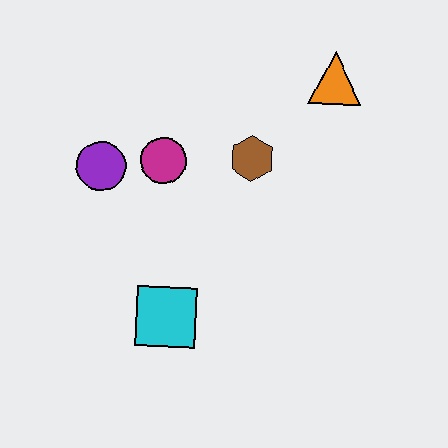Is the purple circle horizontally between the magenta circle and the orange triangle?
No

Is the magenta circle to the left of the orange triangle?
Yes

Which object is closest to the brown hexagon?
The magenta circle is closest to the brown hexagon.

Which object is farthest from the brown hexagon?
The cyan square is farthest from the brown hexagon.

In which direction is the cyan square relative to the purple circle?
The cyan square is below the purple circle.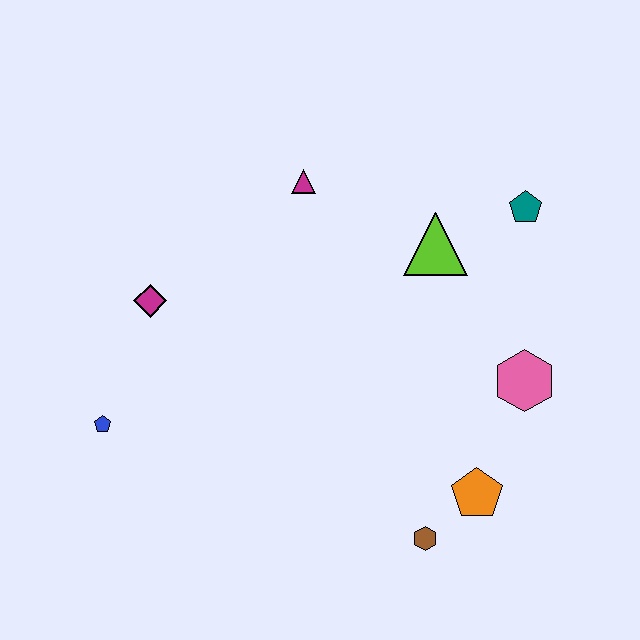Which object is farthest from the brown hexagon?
The magenta triangle is farthest from the brown hexagon.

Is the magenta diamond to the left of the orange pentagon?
Yes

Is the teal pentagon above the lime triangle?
Yes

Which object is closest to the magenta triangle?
The lime triangle is closest to the magenta triangle.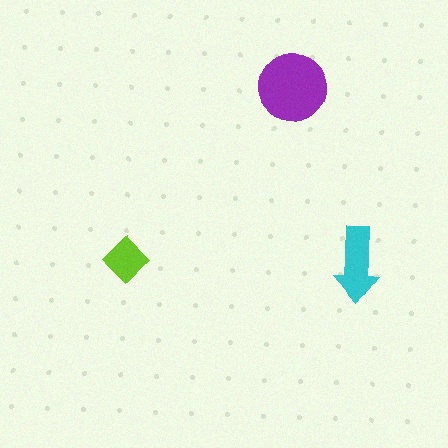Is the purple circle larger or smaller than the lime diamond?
Larger.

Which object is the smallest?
The lime diamond.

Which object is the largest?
The purple circle.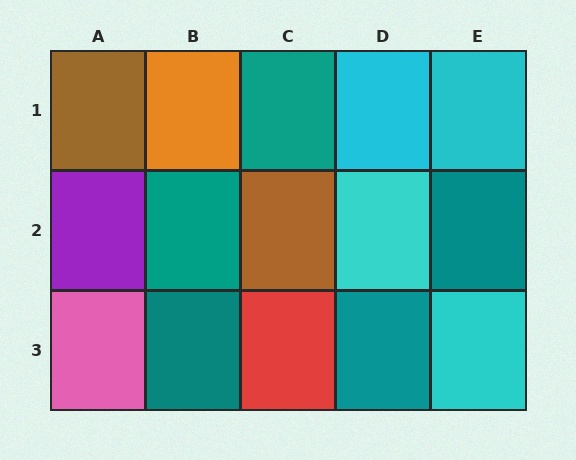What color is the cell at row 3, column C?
Red.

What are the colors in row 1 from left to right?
Brown, orange, teal, cyan, cyan.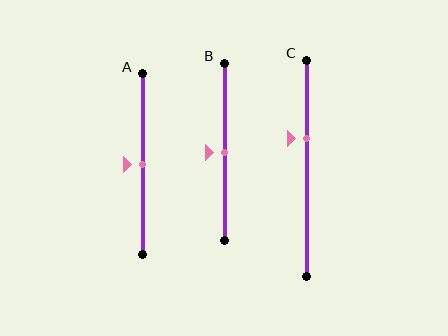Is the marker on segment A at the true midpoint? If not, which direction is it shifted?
Yes, the marker on segment A is at the true midpoint.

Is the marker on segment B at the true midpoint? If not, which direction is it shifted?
Yes, the marker on segment B is at the true midpoint.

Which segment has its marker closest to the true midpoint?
Segment A has its marker closest to the true midpoint.